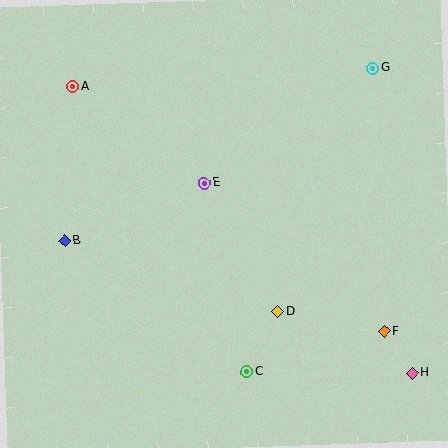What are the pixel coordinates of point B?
Point B is at (65, 241).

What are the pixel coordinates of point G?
Point G is at (372, 68).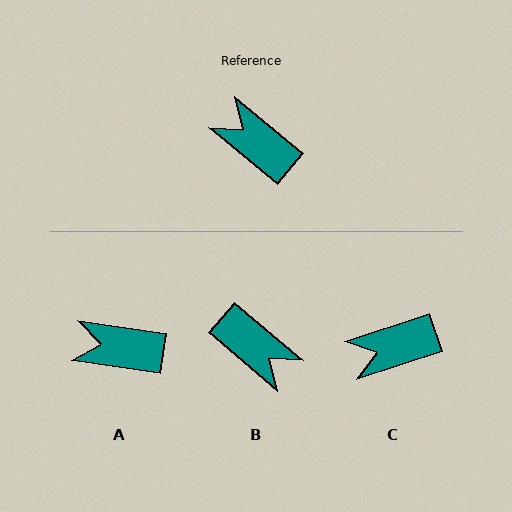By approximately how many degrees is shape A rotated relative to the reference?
Approximately 31 degrees counter-clockwise.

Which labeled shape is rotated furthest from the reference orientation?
B, about 179 degrees away.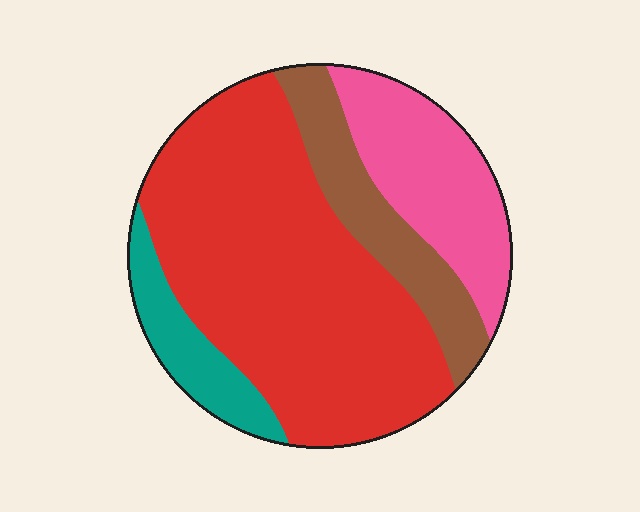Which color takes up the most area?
Red, at roughly 55%.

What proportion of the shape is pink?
Pink covers around 20% of the shape.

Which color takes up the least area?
Teal, at roughly 10%.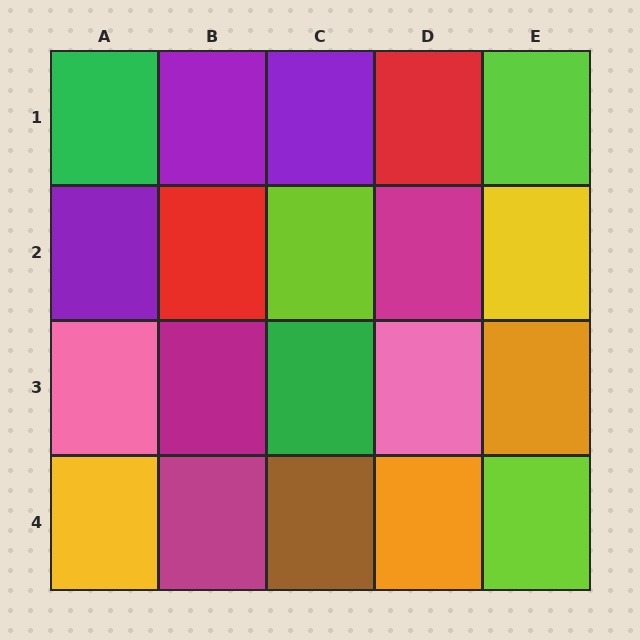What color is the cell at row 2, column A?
Purple.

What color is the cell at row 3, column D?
Pink.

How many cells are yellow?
2 cells are yellow.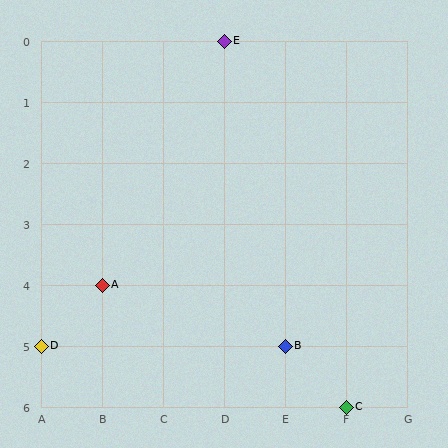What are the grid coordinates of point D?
Point D is at grid coordinates (A, 5).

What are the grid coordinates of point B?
Point B is at grid coordinates (E, 5).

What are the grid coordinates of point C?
Point C is at grid coordinates (F, 6).